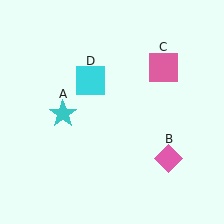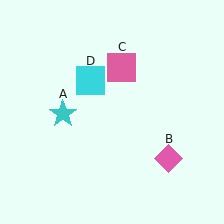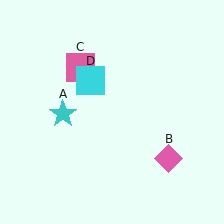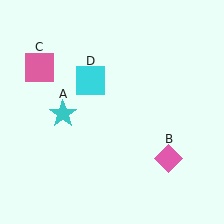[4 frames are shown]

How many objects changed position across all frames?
1 object changed position: pink square (object C).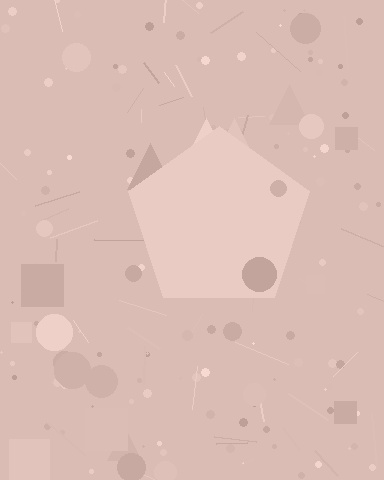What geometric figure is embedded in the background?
A pentagon is embedded in the background.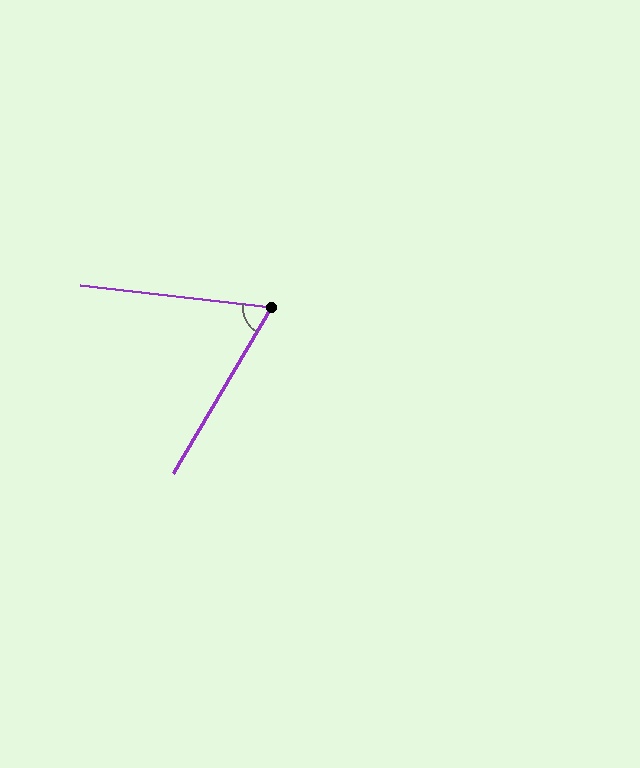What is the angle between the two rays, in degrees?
Approximately 66 degrees.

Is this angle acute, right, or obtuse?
It is acute.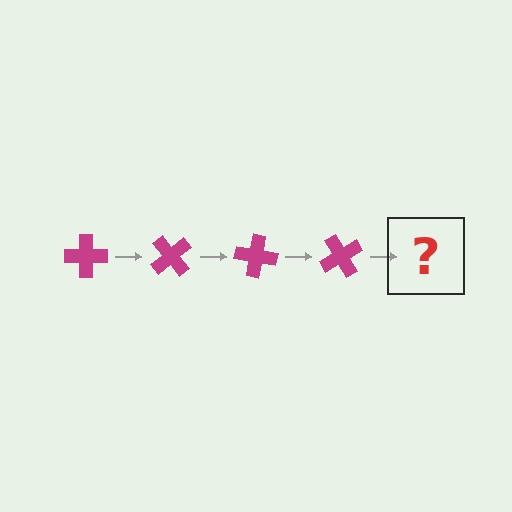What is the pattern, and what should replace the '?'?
The pattern is that the cross rotates 50 degrees each step. The '?' should be a magenta cross rotated 200 degrees.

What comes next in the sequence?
The next element should be a magenta cross rotated 200 degrees.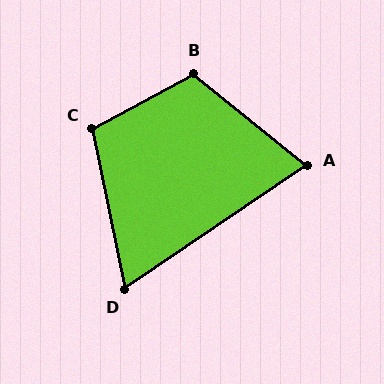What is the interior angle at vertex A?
Approximately 73 degrees (acute).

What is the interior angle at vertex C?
Approximately 107 degrees (obtuse).